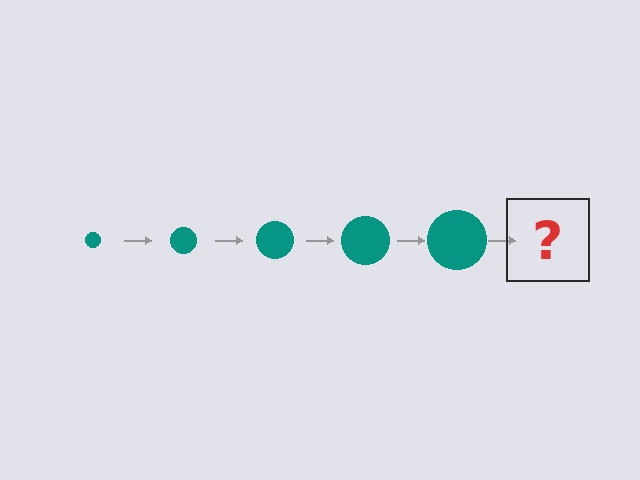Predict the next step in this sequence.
The next step is a teal circle, larger than the previous one.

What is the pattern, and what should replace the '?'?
The pattern is that the circle gets progressively larger each step. The '?' should be a teal circle, larger than the previous one.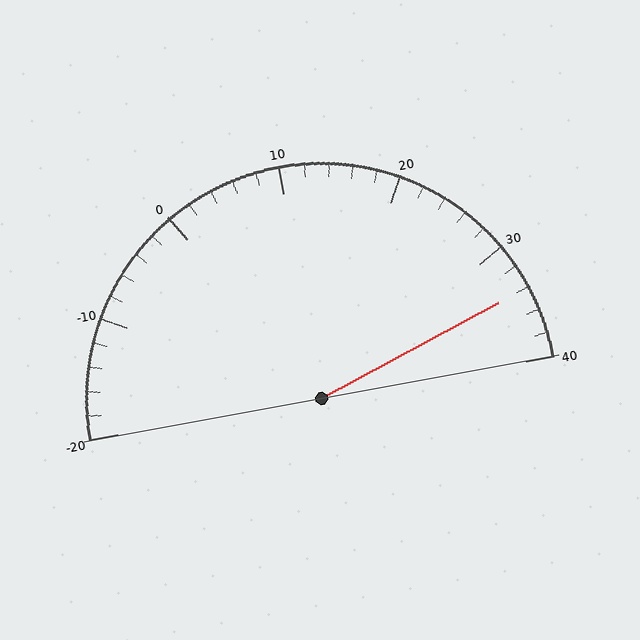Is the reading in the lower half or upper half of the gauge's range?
The reading is in the upper half of the range (-20 to 40).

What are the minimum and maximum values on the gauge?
The gauge ranges from -20 to 40.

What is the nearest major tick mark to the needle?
The nearest major tick mark is 30.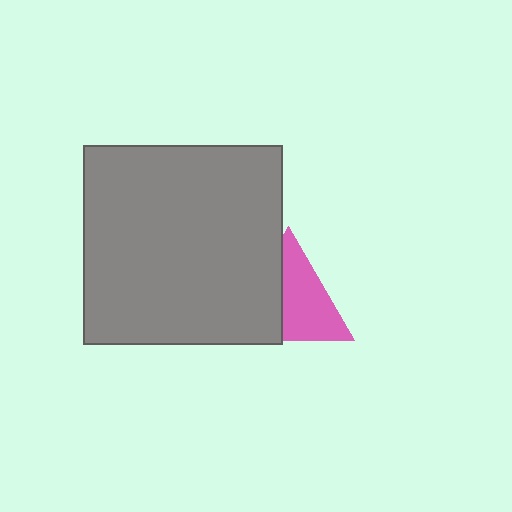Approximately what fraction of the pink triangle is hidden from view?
Roughly 42% of the pink triangle is hidden behind the gray square.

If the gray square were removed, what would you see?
You would see the complete pink triangle.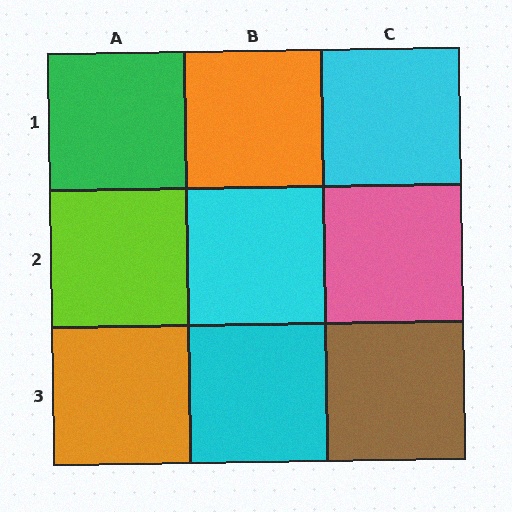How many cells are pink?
1 cell is pink.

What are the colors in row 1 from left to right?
Green, orange, cyan.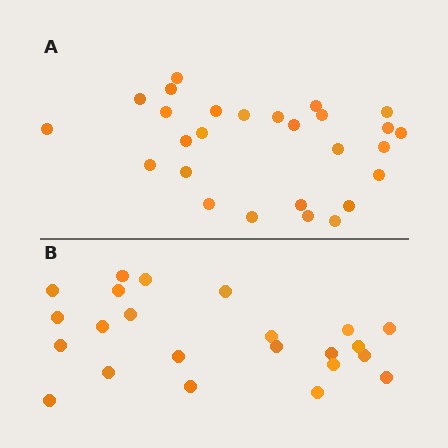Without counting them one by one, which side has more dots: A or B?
Region A (the top region) has more dots.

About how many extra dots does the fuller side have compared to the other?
Region A has about 4 more dots than region B.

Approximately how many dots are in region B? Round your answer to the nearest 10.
About 20 dots. (The exact count is 23, which rounds to 20.)